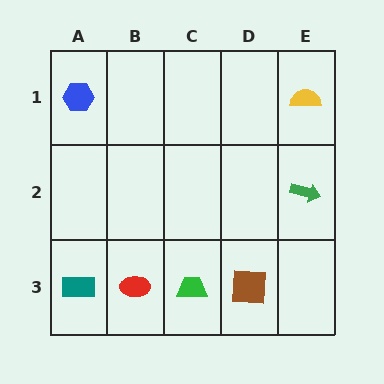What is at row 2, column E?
A green arrow.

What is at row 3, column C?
A green trapezoid.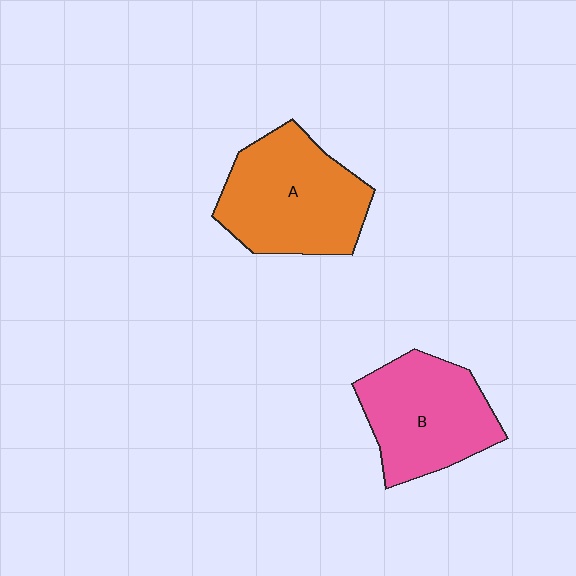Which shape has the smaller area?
Shape B (pink).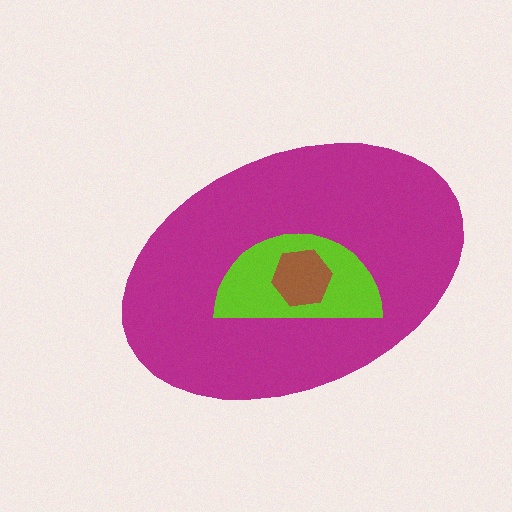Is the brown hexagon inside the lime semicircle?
Yes.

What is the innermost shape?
The brown hexagon.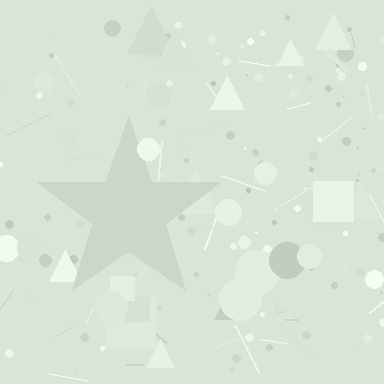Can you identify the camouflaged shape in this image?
The camouflaged shape is a star.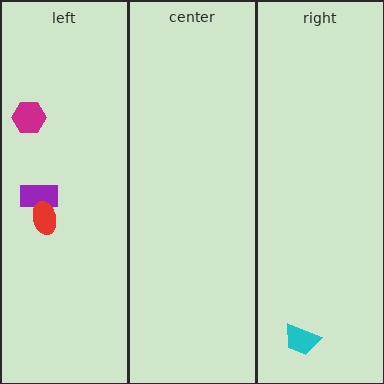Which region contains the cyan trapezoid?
The right region.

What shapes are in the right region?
The cyan trapezoid.